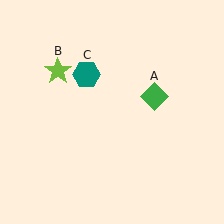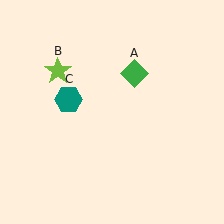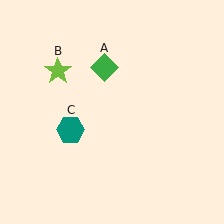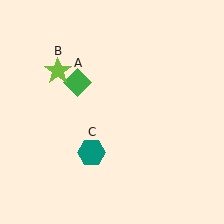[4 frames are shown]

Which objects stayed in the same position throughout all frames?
Lime star (object B) remained stationary.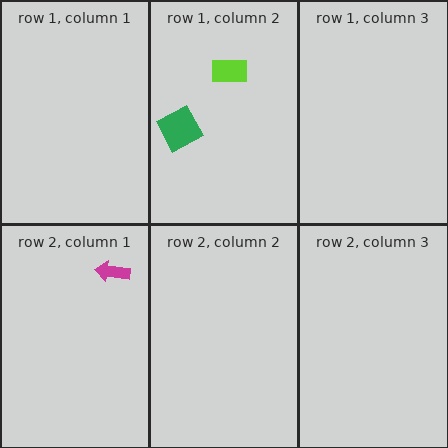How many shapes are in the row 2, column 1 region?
1.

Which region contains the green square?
The row 1, column 2 region.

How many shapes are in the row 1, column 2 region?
2.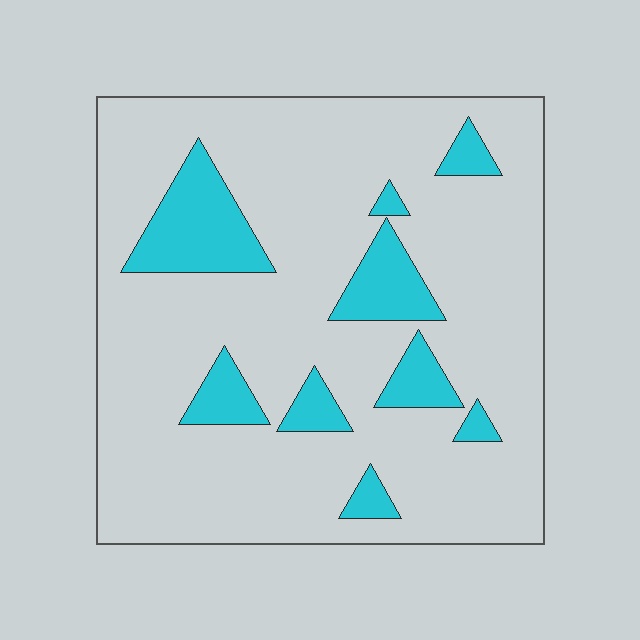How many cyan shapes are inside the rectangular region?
9.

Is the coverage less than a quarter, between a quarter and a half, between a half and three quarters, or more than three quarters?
Less than a quarter.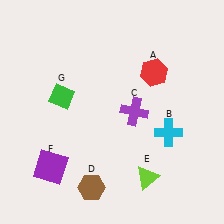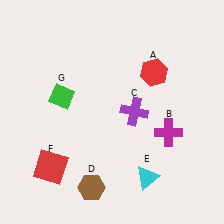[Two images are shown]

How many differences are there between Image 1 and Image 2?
There are 3 differences between the two images.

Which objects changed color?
B changed from cyan to magenta. E changed from lime to cyan. F changed from purple to red.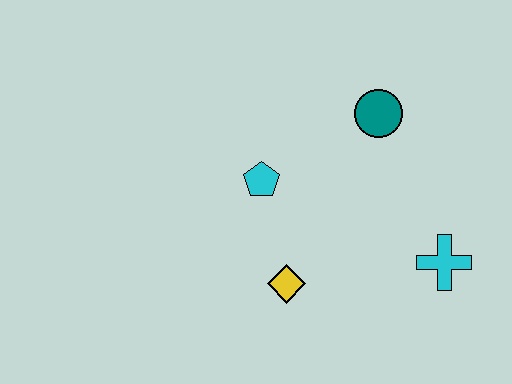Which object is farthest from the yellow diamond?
The teal circle is farthest from the yellow diamond.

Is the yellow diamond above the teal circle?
No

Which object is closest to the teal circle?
The cyan pentagon is closest to the teal circle.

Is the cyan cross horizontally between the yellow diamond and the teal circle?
No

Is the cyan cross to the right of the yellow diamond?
Yes